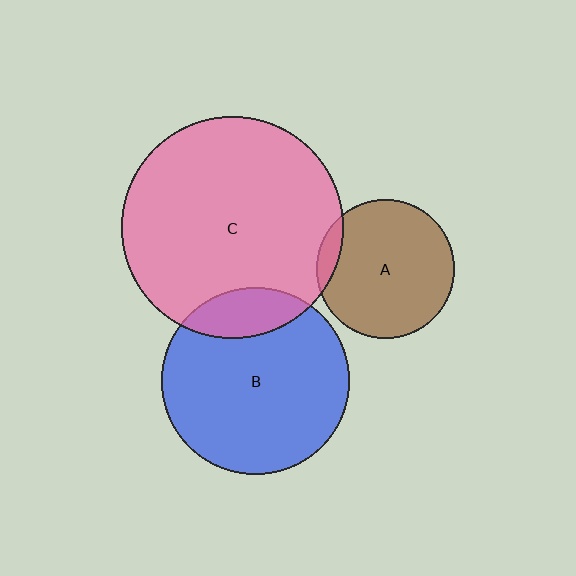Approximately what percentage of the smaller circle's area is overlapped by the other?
Approximately 10%.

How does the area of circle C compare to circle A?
Approximately 2.6 times.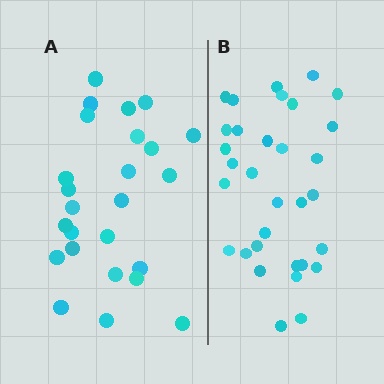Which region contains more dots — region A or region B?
Region B (the right region) has more dots.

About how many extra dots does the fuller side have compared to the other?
Region B has roughly 8 or so more dots than region A.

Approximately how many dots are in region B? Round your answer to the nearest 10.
About 30 dots. (The exact count is 32, which rounds to 30.)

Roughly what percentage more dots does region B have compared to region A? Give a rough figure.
About 30% more.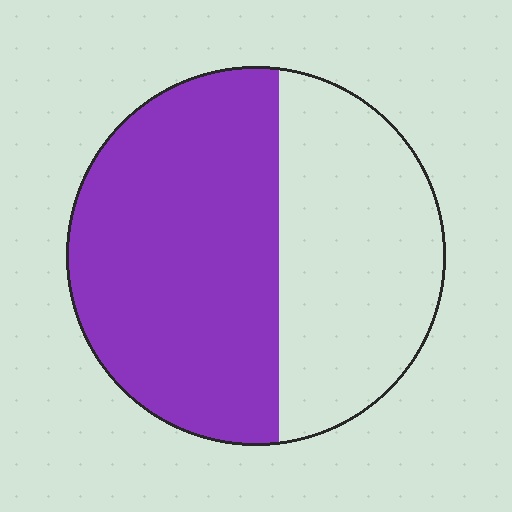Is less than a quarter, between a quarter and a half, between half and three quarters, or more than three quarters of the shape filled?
Between half and three quarters.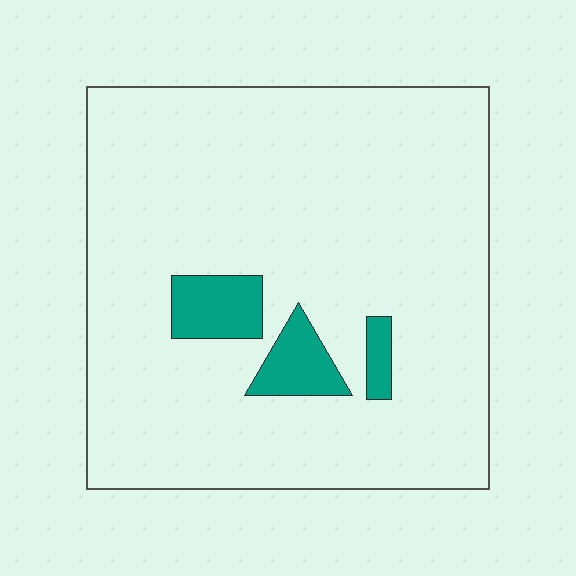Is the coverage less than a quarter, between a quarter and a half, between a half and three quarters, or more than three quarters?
Less than a quarter.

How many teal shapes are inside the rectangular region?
3.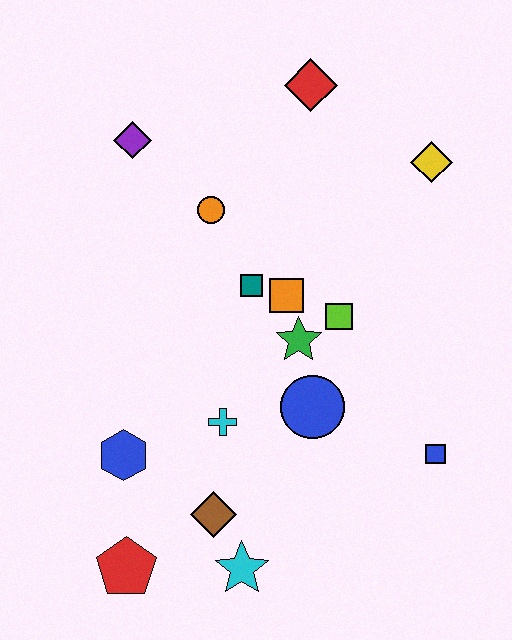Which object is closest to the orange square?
The teal square is closest to the orange square.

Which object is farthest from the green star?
The red pentagon is farthest from the green star.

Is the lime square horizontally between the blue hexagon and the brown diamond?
No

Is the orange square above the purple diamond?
No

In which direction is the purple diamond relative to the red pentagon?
The purple diamond is above the red pentagon.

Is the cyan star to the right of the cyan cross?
Yes